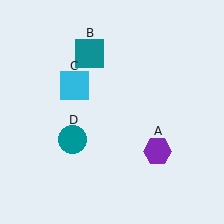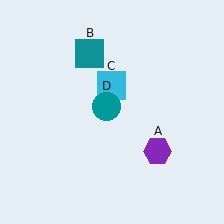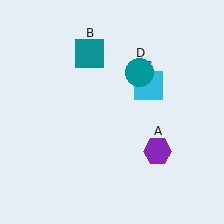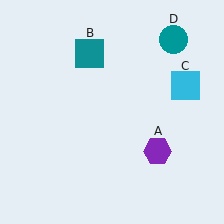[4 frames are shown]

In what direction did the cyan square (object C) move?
The cyan square (object C) moved right.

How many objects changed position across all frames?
2 objects changed position: cyan square (object C), teal circle (object D).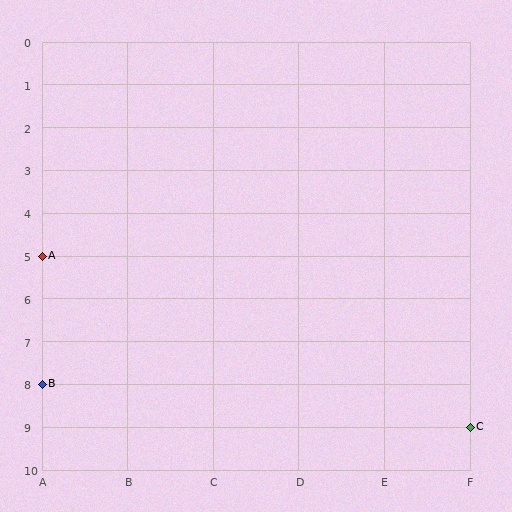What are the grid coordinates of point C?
Point C is at grid coordinates (F, 9).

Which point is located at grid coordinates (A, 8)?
Point B is at (A, 8).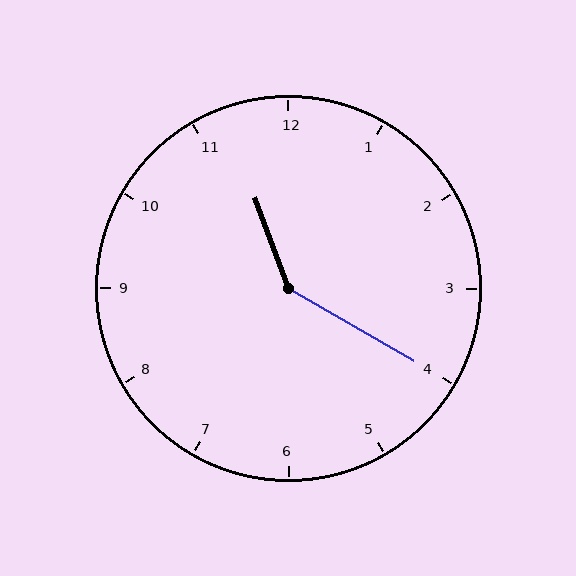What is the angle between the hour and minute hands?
Approximately 140 degrees.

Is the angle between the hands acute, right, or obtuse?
It is obtuse.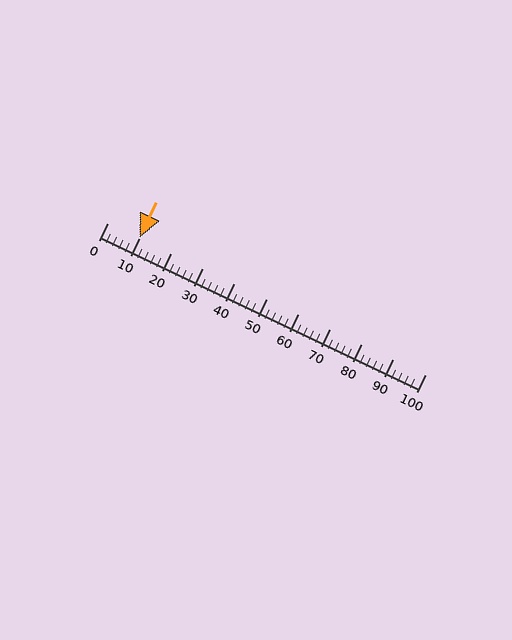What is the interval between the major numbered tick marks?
The major tick marks are spaced 10 units apart.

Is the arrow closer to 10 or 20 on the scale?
The arrow is closer to 10.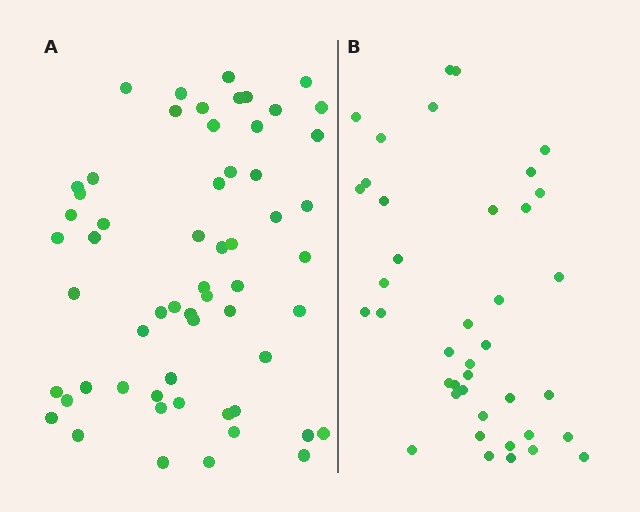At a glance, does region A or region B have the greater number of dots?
Region A (the left region) has more dots.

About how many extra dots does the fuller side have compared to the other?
Region A has approximately 20 more dots than region B.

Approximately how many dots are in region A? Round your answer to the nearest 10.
About 60 dots. (The exact count is 59, which rounds to 60.)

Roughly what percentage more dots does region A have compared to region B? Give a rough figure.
About 50% more.